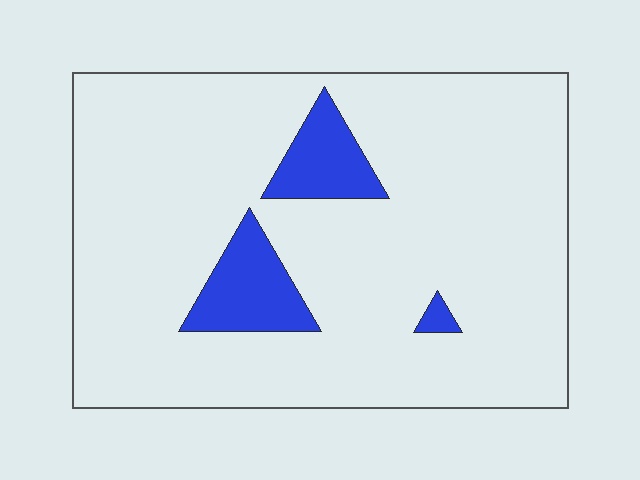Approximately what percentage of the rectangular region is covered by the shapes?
Approximately 10%.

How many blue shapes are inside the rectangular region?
3.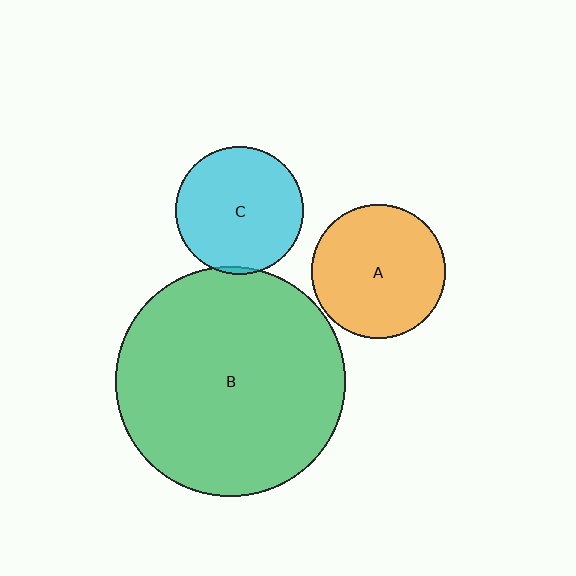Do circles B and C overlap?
Yes.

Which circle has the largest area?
Circle B (green).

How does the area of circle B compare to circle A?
Approximately 3.0 times.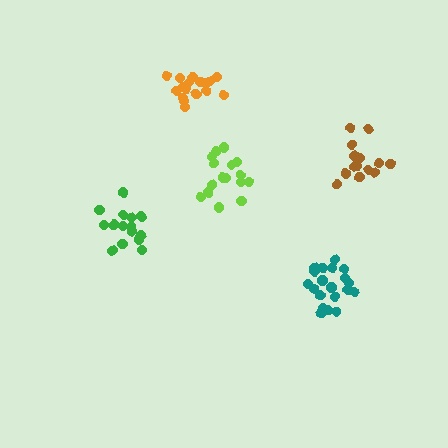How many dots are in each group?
Group 1: 20 dots, Group 2: 17 dots, Group 3: 15 dots, Group 4: 16 dots, Group 5: 17 dots (85 total).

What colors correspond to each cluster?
The clusters are colored: teal, green, brown, lime, orange.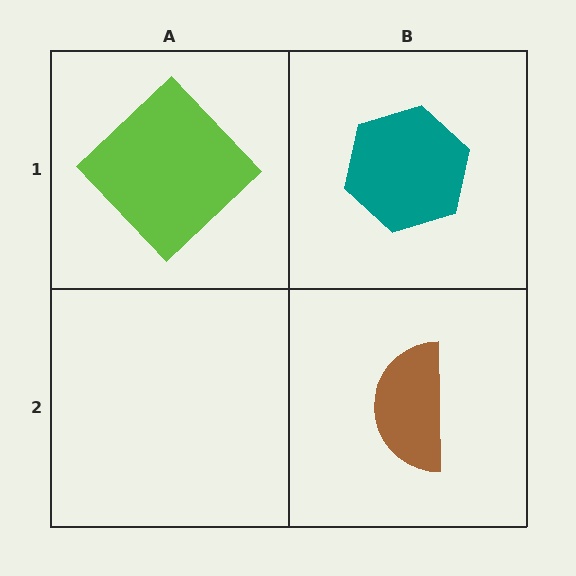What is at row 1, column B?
A teal hexagon.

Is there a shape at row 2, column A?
No, that cell is empty.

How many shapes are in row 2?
1 shape.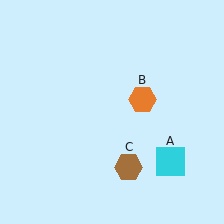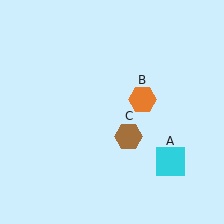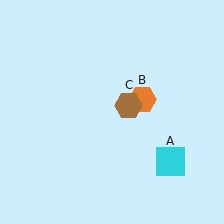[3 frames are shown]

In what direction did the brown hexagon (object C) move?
The brown hexagon (object C) moved up.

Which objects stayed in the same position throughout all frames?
Cyan square (object A) and orange hexagon (object B) remained stationary.